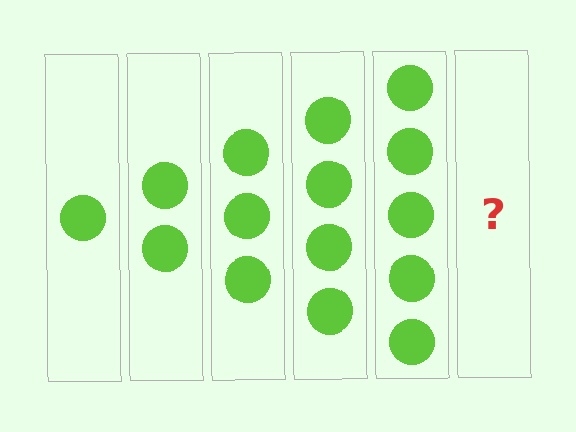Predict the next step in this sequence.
The next step is 6 circles.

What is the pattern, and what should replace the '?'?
The pattern is that each step adds one more circle. The '?' should be 6 circles.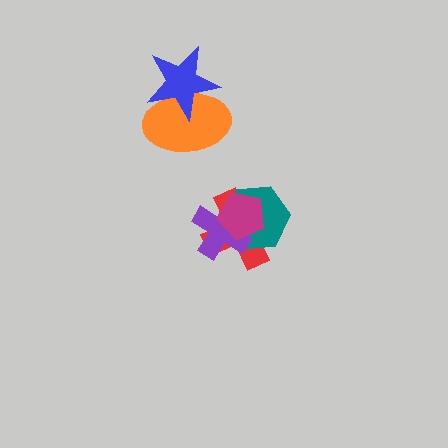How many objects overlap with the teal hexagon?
3 objects overlap with the teal hexagon.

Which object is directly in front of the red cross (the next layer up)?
The teal hexagon is directly in front of the red cross.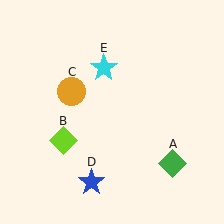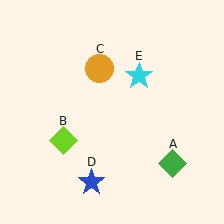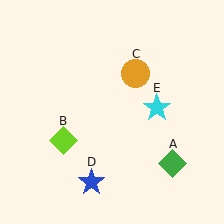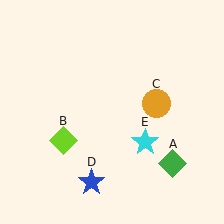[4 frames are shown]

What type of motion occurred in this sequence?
The orange circle (object C), cyan star (object E) rotated clockwise around the center of the scene.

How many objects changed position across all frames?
2 objects changed position: orange circle (object C), cyan star (object E).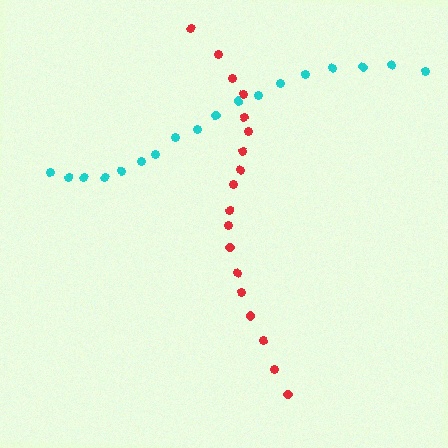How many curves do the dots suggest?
There are 2 distinct paths.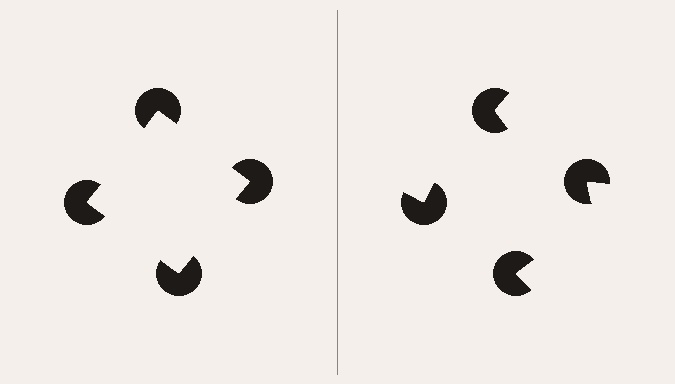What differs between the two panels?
The pac-man discs are positioned identically on both sides; only the wedge orientations differ. On the left they align to a square; on the right they are misaligned.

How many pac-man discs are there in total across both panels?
8 — 4 on each side.